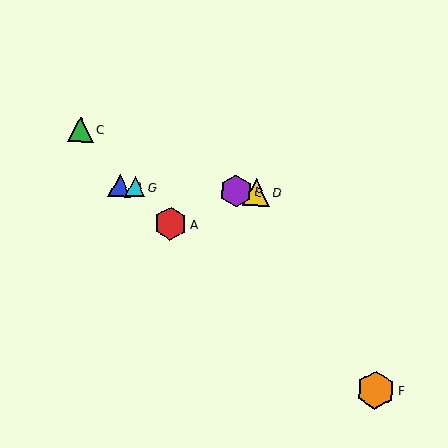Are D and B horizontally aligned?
Yes, both are at y≈192.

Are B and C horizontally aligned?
No, B is at y≈186 and C is at y≈130.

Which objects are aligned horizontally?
Objects B, D, E, G are aligned horizontally.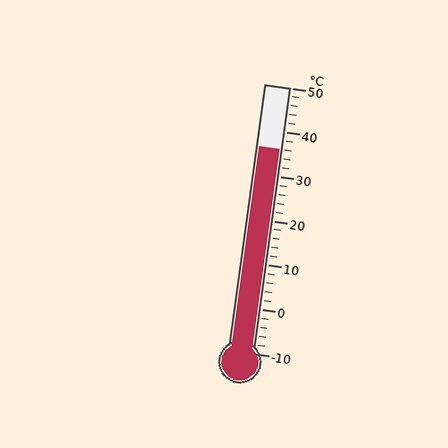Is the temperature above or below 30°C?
The temperature is above 30°C.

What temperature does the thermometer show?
The thermometer shows approximately 36°C.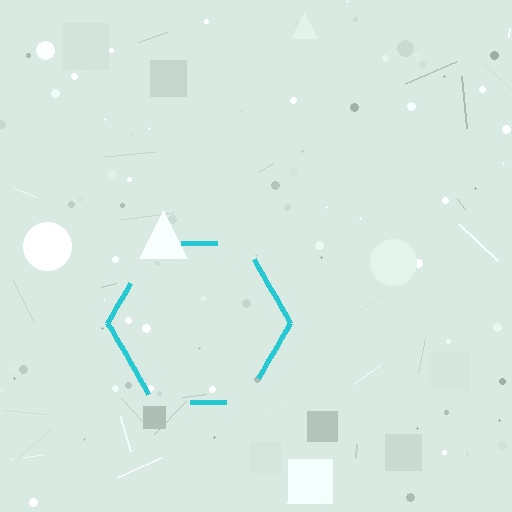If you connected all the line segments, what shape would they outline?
They would outline a hexagon.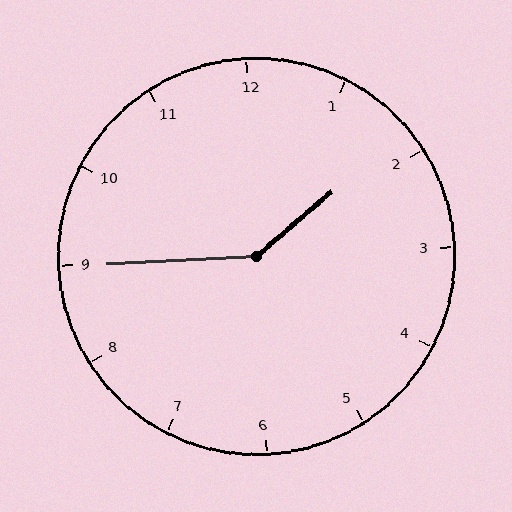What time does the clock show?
1:45.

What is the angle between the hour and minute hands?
Approximately 142 degrees.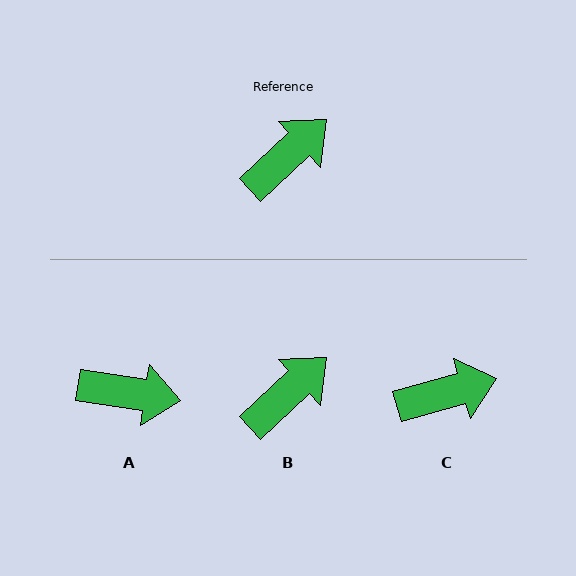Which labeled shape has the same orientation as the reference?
B.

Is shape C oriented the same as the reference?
No, it is off by about 27 degrees.